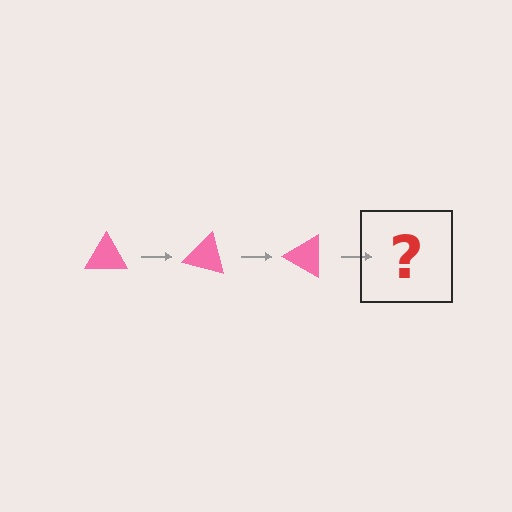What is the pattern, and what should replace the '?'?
The pattern is that the triangle rotates 15 degrees each step. The '?' should be a pink triangle rotated 45 degrees.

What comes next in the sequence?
The next element should be a pink triangle rotated 45 degrees.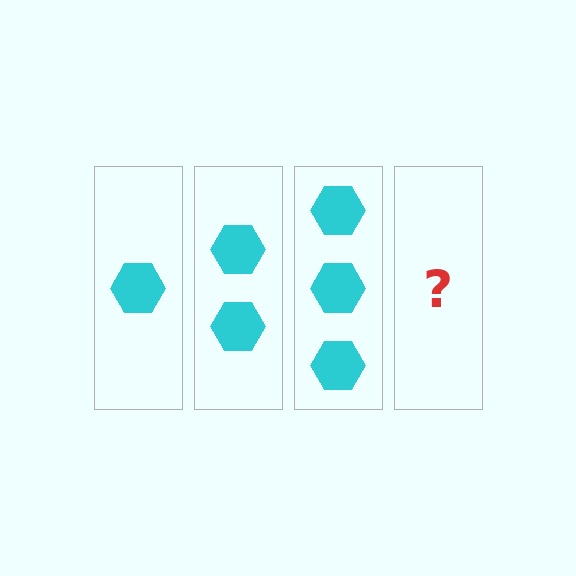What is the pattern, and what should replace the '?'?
The pattern is that each step adds one more hexagon. The '?' should be 4 hexagons.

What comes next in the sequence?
The next element should be 4 hexagons.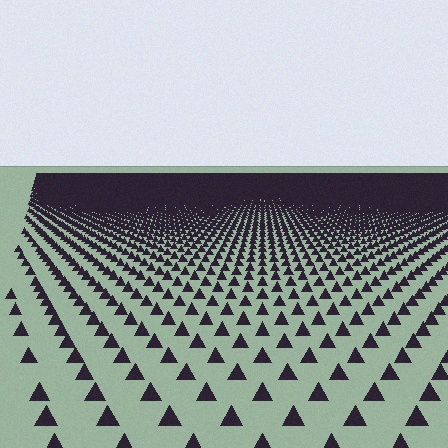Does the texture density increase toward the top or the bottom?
Density increases toward the top.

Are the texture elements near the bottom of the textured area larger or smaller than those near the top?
Larger. Near the bottom, elements are closer to the viewer and appear at a bigger on-screen size.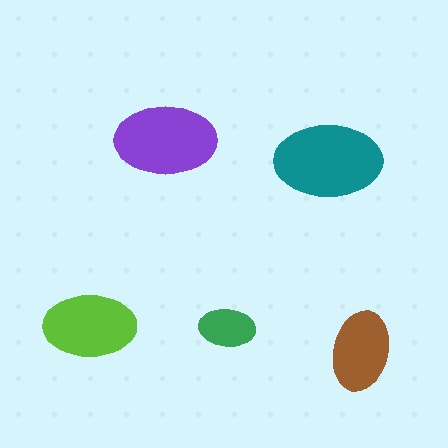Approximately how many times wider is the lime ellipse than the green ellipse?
About 1.5 times wider.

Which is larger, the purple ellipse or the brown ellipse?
The purple one.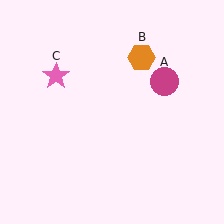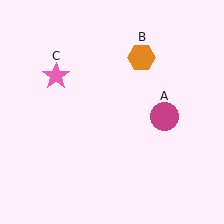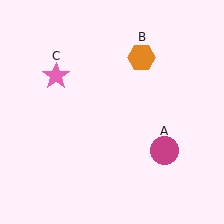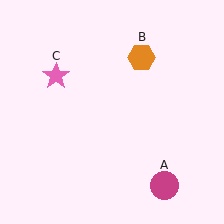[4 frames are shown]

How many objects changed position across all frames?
1 object changed position: magenta circle (object A).